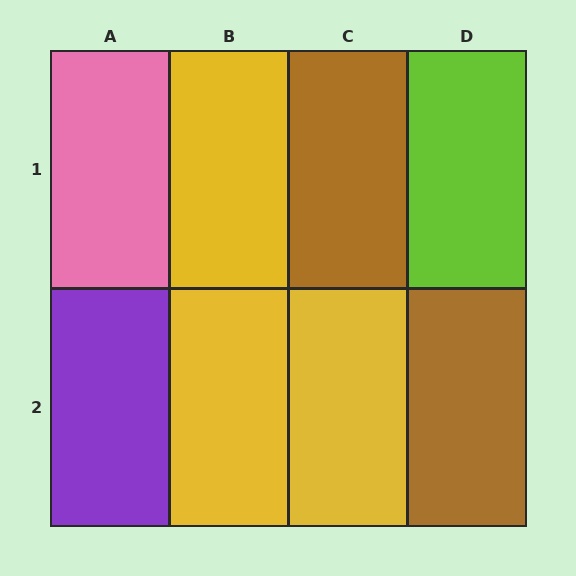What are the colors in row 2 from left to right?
Purple, yellow, yellow, brown.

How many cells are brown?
2 cells are brown.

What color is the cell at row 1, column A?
Pink.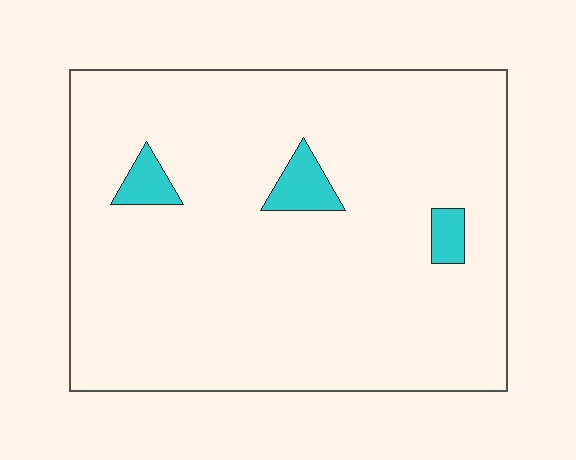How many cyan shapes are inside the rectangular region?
3.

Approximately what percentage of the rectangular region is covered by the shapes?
Approximately 5%.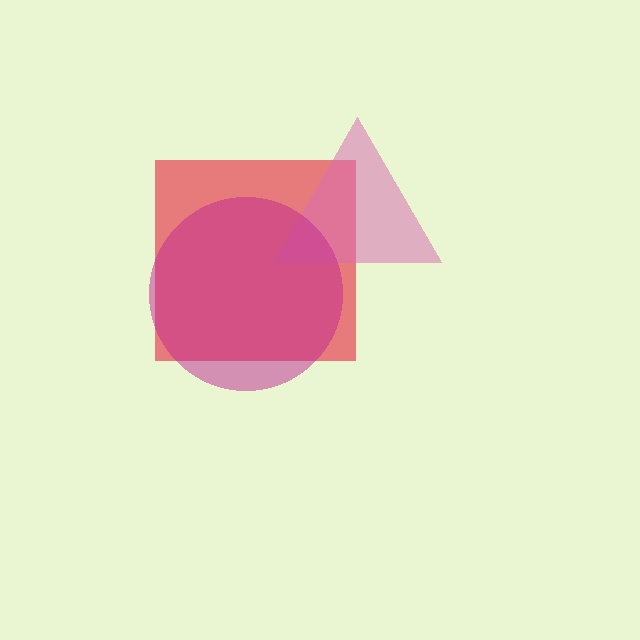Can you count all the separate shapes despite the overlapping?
Yes, there are 3 separate shapes.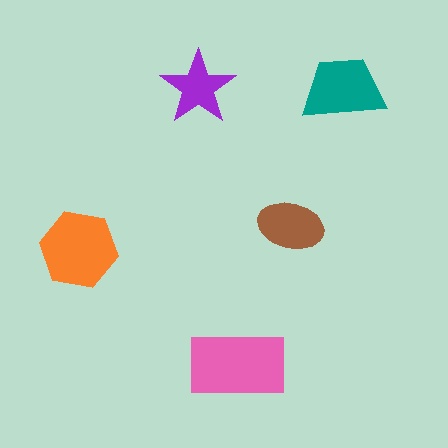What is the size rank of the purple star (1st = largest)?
5th.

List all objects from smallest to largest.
The purple star, the brown ellipse, the teal trapezoid, the orange hexagon, the pink rectangle.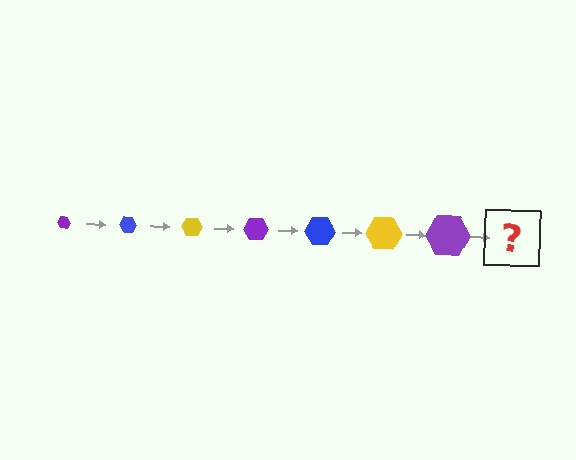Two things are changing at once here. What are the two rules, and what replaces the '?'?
The two rules are that the hexagon grows larger each step and the color cycles through purple, blue, and yellow. The '?' should be a blue hexagon, larger than the previous one.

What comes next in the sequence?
The next element should be a blue hexagon, larger than the previous one.